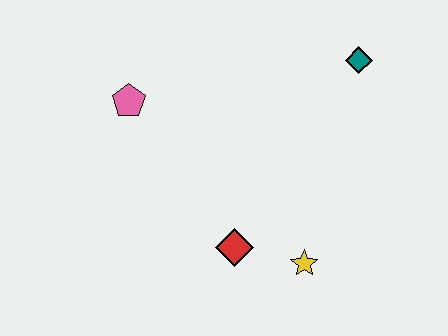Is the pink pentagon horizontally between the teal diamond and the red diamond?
No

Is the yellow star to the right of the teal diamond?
No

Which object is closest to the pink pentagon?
The red diamond is closest to the pink pentagon.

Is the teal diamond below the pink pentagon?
No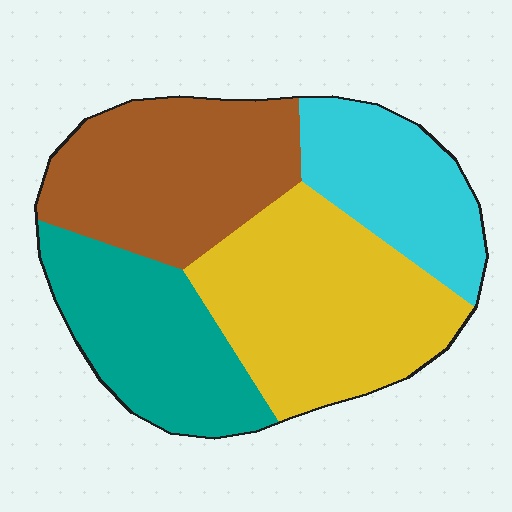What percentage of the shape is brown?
Brown takes up about one quarter (1/4) of the shape.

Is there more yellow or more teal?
Yellow.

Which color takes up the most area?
Yellow, at roughly 30%.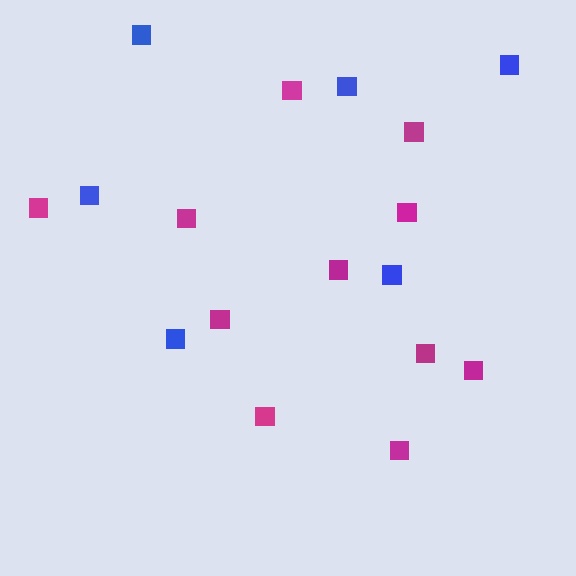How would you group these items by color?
There are 2 groups: one group of blue squares (6) and one group of magenta squares (11).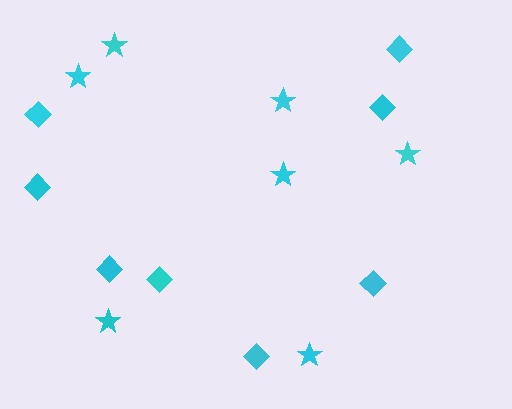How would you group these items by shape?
There are 2 groups: one group of stars (7) and one group of diamonds (8).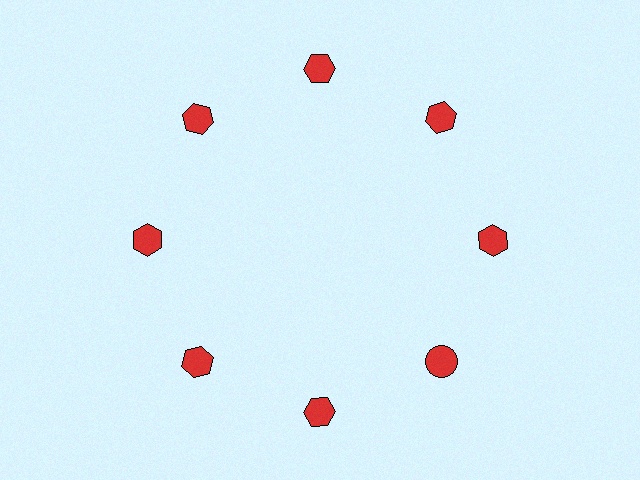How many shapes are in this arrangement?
There are 8 shapes arranged in a ring pattern.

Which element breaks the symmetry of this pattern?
The red circle at roughly the 4 o'clock position breaks the symmetry. All other shapes are red hexagons.